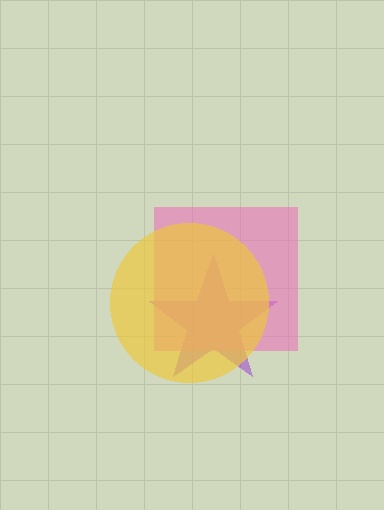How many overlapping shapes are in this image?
There are 3 overlapping shapes in the image.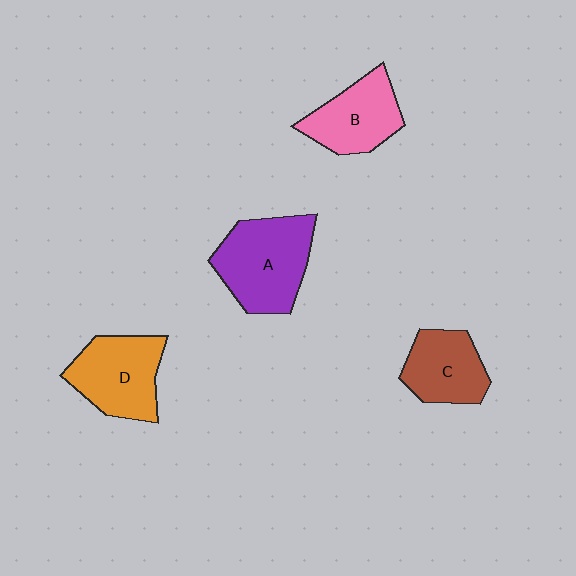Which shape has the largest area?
Shape A (purple).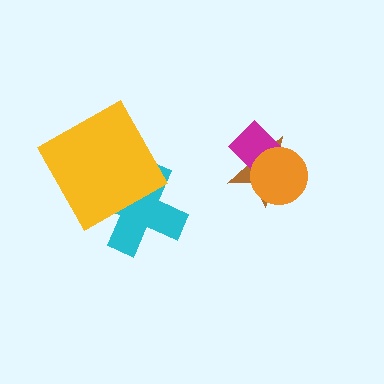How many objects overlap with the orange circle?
2 objects overlap with the orange circle.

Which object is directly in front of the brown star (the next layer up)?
The magenta diamond is directly in front of the brown star.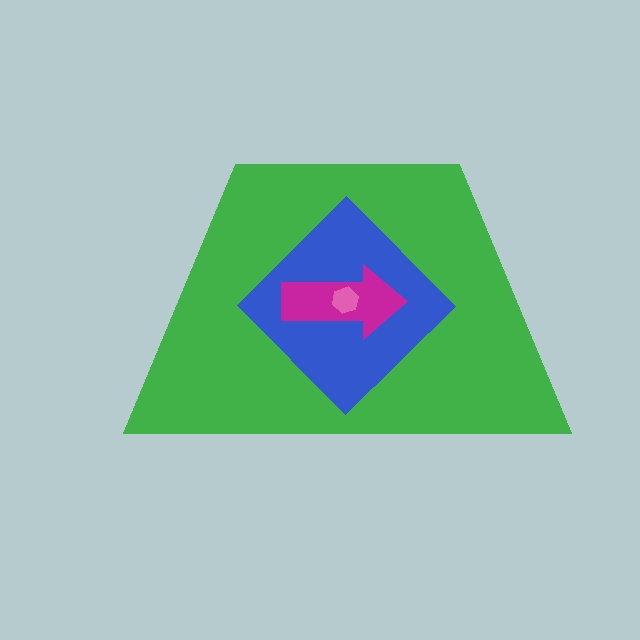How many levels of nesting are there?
4.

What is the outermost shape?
The green trapezoid.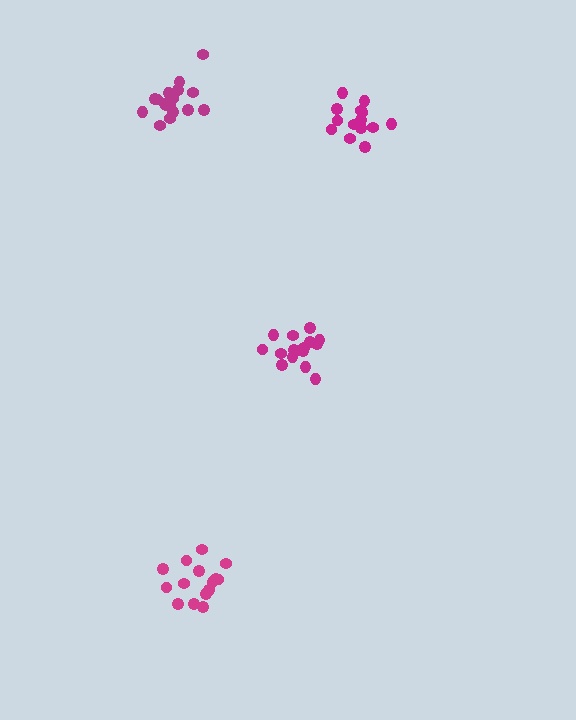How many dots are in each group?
Group 1: 18 dots, Group 2: 15 dots, Group 3: 16 dots, Group 4: 14 dots (63 total).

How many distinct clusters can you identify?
There are 4 distinct clusters.